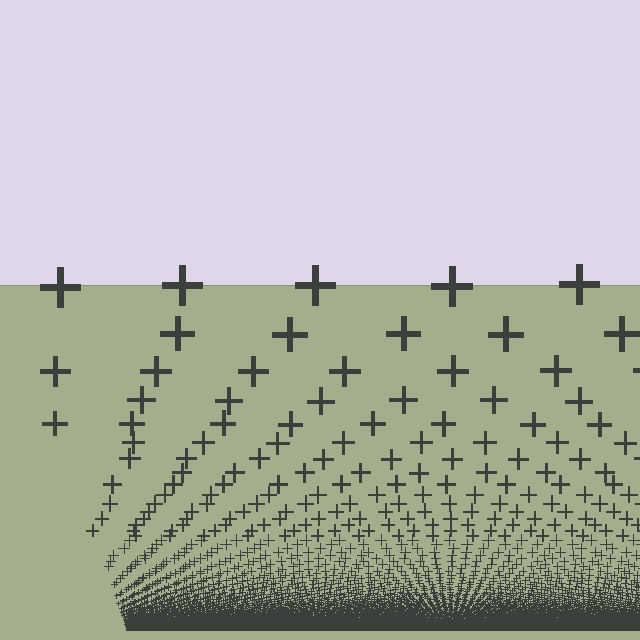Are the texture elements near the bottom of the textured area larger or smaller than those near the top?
Smaller. The gradient is inverted — elements near the bottom are smaller and denser.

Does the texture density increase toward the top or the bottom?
Density increases toward the bottom.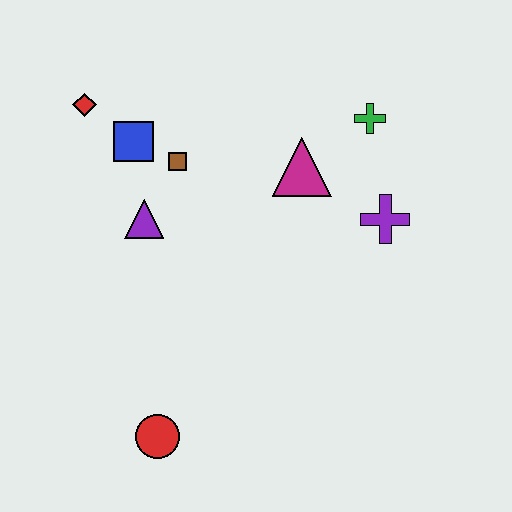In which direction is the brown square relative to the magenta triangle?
The brown square is to the left of the magenta triangle.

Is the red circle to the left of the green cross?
Yes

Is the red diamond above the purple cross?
Yes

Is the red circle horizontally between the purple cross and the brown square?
No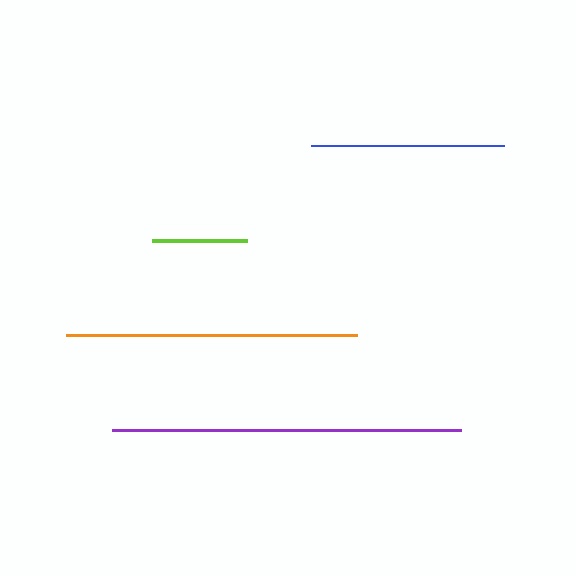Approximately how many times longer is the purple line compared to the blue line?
The purple line is approximately 1.8 times the length of the blue line.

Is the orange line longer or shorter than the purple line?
The purple line is longer than the orange line.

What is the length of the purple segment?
The purple segment is approximately 349 pixels long.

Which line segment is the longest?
The purple line is the longest at approximately 349 pixels.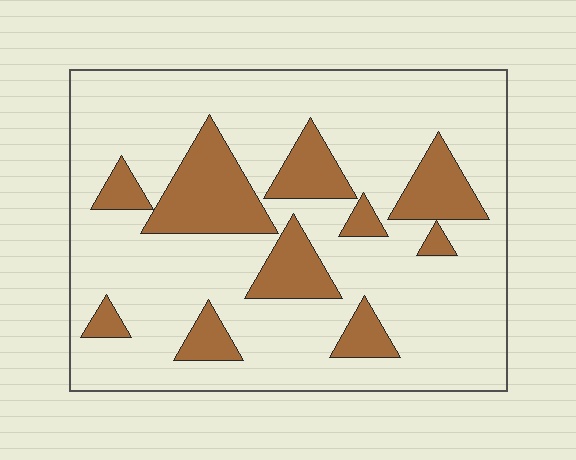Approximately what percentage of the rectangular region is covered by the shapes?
Approximately 20%.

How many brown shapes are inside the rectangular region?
10.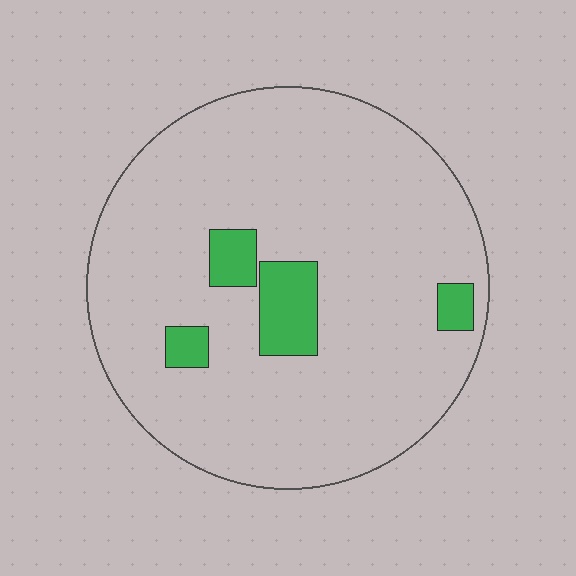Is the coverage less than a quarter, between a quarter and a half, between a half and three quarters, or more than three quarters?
Less than a quarter.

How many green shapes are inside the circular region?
4.